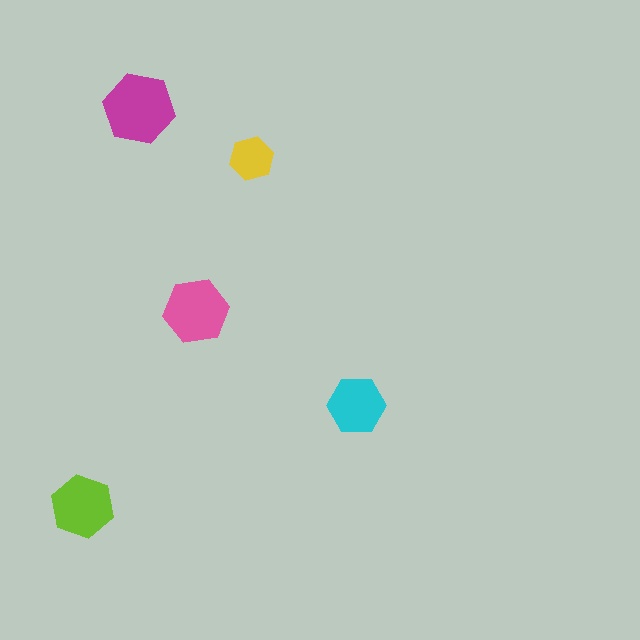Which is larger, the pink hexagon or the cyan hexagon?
The pink one.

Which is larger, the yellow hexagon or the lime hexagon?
The lime one.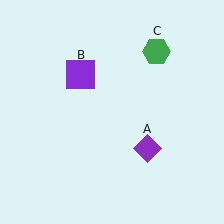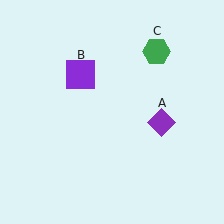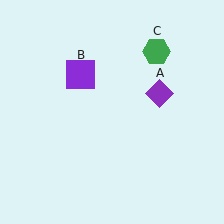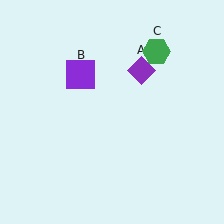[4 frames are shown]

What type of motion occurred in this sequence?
The purple diamond (object A) rotated counterclockwise around the center of the scene.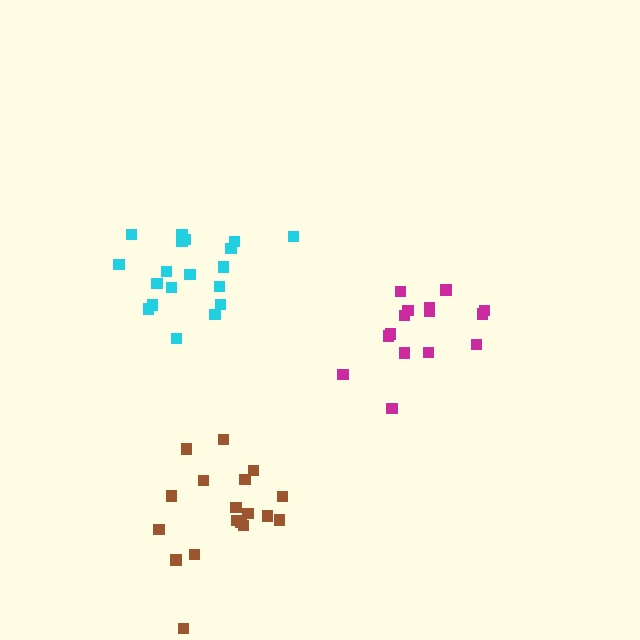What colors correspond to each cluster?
The clusters are colored: magenta, cyan, brown.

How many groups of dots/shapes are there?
There are 3 groups.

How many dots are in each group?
Group 1: 15 dots, Group 2: 19 dots, Group 3: 18 dots (52 total).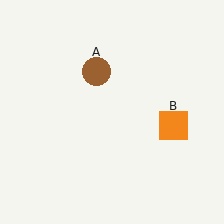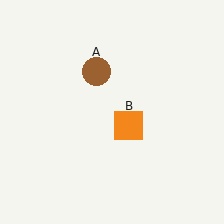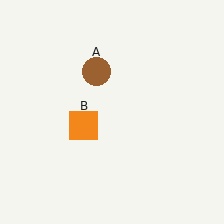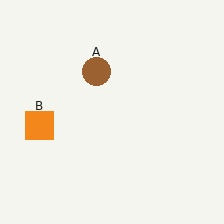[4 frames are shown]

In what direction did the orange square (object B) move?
The orange square (object B) moved left.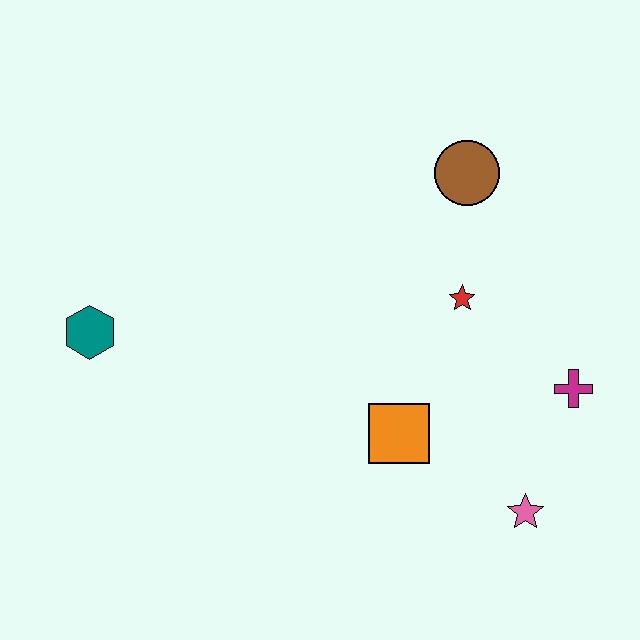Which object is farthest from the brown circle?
The teal hexagon is farthest from the brown circle.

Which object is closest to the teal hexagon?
The orange square is closest to the teal hexagon.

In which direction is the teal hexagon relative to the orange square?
The teal hexagon is to the left of the orange square.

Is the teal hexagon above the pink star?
Yes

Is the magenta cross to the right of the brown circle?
Yes